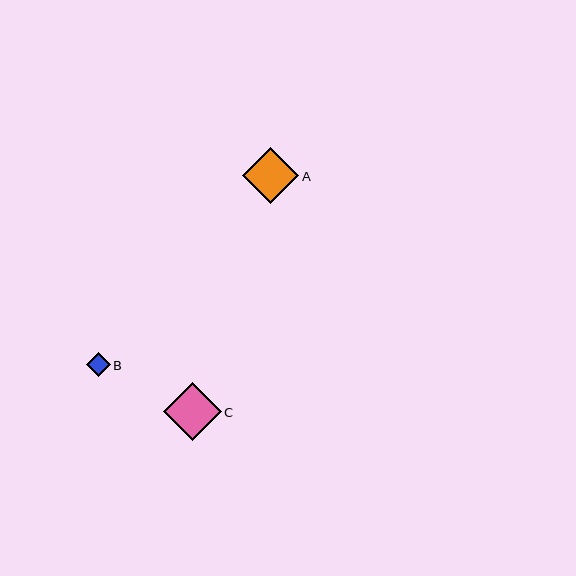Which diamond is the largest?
Diamond C is the largest with a size of approximately 58 pixels.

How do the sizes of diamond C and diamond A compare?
Diamond C and diamond A are approximately the same size.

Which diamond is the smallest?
Diamond B is the smallest with a size of approximately 24 pixels.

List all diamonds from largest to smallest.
From largest to smallest: C, A, B.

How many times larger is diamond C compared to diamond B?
Diamond C is approximately 2.4 times the size of diamond B.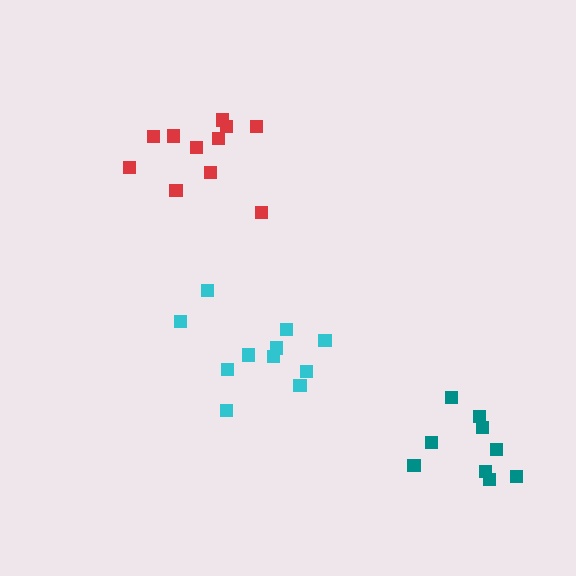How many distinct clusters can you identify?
There are 3 distinct clusters.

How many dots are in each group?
Group 1: 11 dots, Group 2: 9 dots, Group 3: 11 dots (31 total).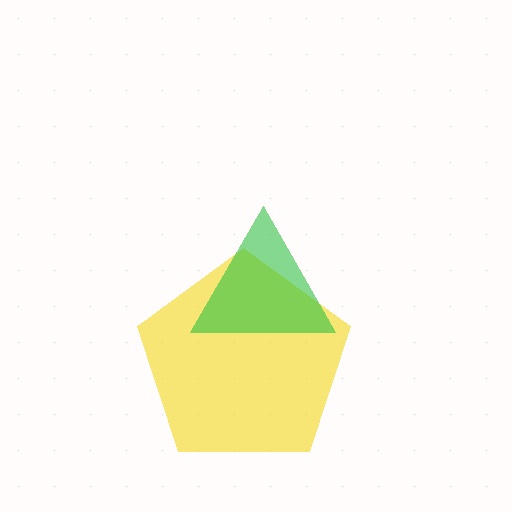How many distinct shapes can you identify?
There are 2 distinct shapes: a yellow pentagon, a green triangle.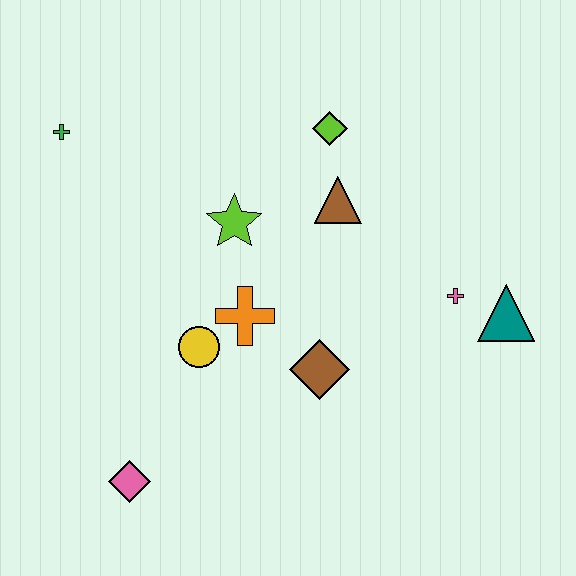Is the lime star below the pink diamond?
No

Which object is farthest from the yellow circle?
The teal triangle is farthest from the yellow circle.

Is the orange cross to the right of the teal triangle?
No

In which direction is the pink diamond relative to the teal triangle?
The pink diamond is to the left of the teal triangle.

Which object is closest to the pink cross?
The teal triangle is closest to the pink cross.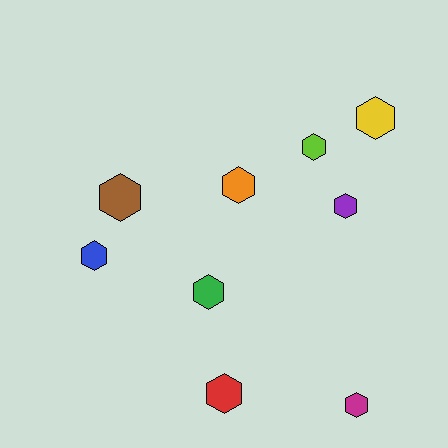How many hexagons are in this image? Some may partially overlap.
There are 9 hexagons.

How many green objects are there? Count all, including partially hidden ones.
There is 1 green object.